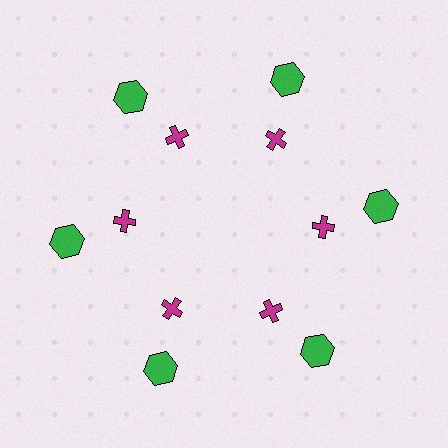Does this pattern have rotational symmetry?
Yes, this pattern has 6-fold rotational symmetry. It looks the same after rotating 60 degrees around the center.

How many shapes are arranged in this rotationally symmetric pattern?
There are 12 shapes, arranged in 6 groups of 2.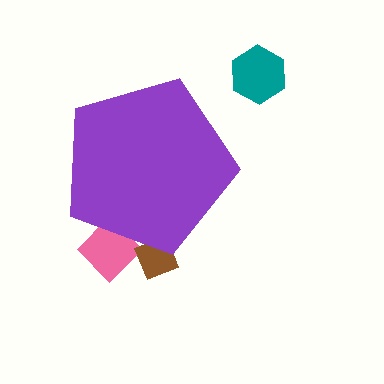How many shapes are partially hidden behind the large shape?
2 shapes are partially hidden.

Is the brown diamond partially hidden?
Yes, the brown diamond is partially hidden behind the purple pentagon.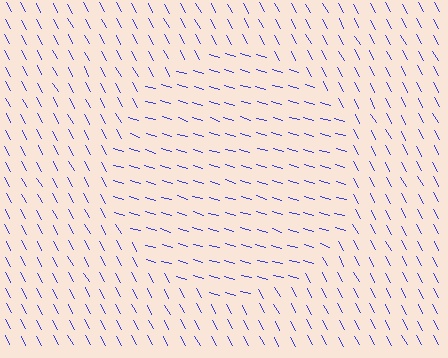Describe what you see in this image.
The image is filled with small blue line segments. A circle region in the image has lines oriented differently from the surrounding lines, creating a visible texture boundary.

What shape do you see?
I see a circle.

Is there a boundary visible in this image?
Yes, there is a texture boundary formed by a change in line orientation.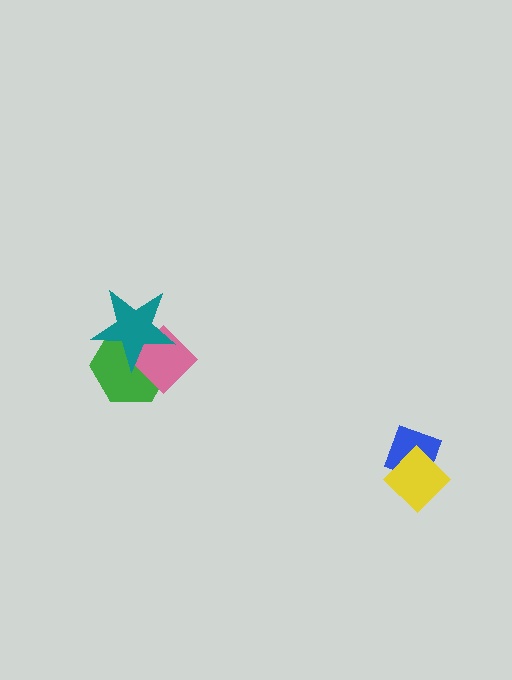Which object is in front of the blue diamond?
The yellow diamond is in front of the blue diamond.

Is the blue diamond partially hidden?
Yes, it is partially covered by another shape.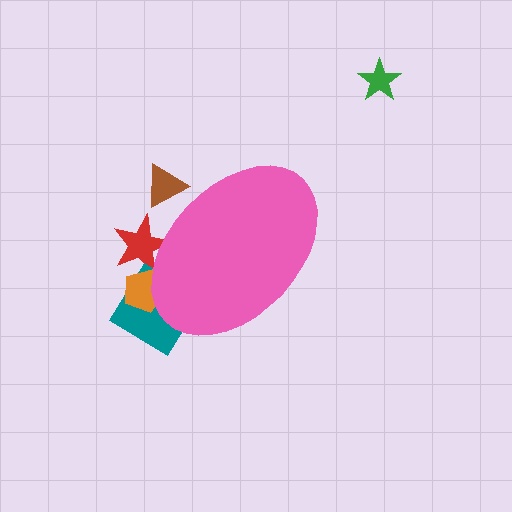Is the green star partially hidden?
No, the green star is fully visible.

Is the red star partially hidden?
Yes, the red star is partially hidden behind the pink ellipse.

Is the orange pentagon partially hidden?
Yes, the orange pentagon is partially hidden behind the pink ellipse.